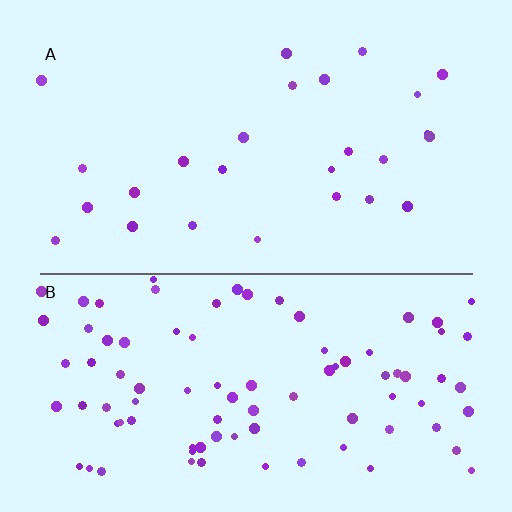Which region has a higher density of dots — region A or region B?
B (the bottom).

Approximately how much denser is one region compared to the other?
Approximately 3.4× — region B over region A.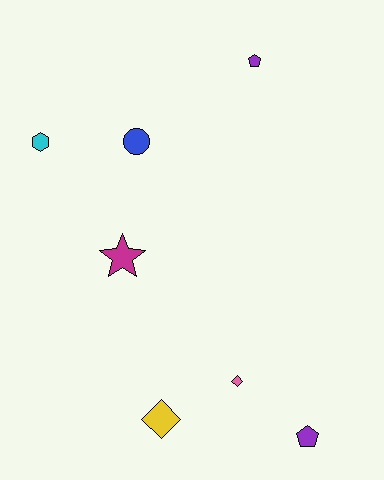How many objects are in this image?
There are 7 objects.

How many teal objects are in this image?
There are no teal objects.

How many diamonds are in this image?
There are 2 diamonds.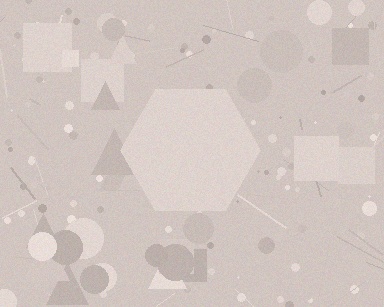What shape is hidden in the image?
A hexagon is hidden in the image.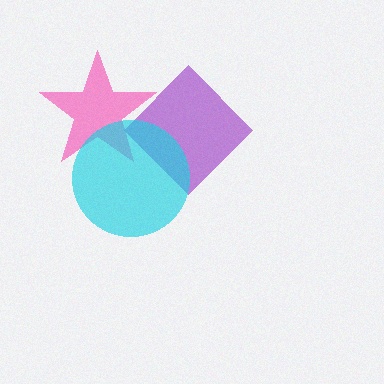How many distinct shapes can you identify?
There are 3 distinct shapes: a pink star, a purple diamond, a cyan circle.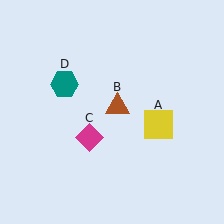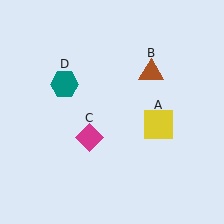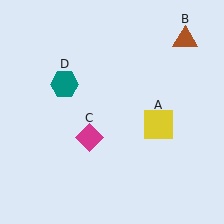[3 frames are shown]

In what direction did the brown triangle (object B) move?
The brown triangle (object B) moved up and to the right.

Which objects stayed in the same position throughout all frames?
Yellow square (object A) and magenta diamond (object C) and teal hexagon (object D) remained stationary.